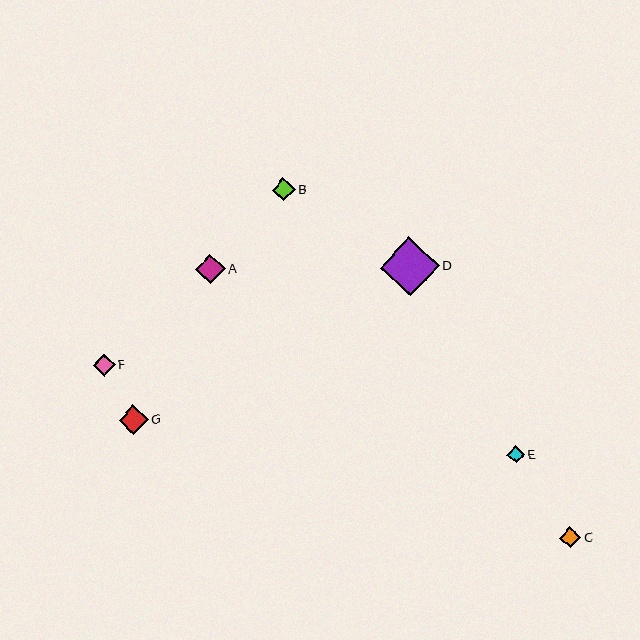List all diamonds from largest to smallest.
From largest to smallest: D, A, G, B, F, C, E.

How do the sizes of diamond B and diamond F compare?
Diamond B and diamond F are approximately the same size.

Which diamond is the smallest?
Diamond E is the smallest with a size of approximately 17 pixels.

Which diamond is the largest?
Diamond D is the largest with a size of approximately 59 pixels.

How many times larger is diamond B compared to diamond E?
Diamond B is approximately 1.3 times the size of diamond E.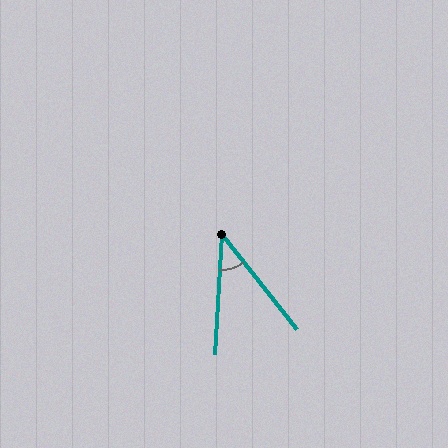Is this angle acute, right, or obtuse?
It is acute.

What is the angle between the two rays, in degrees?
Approximately 41 degrees.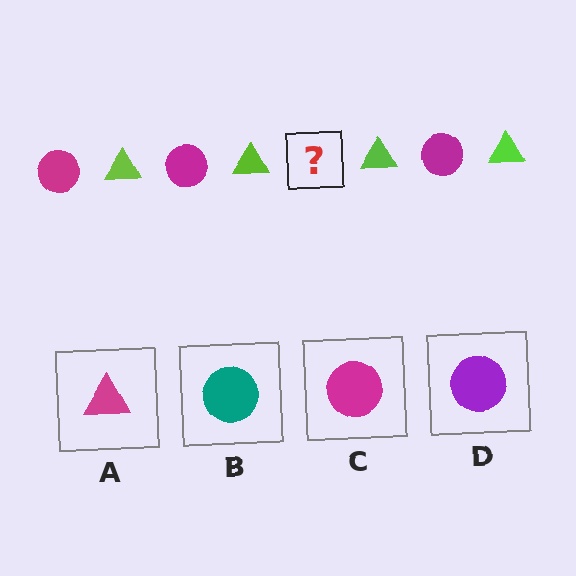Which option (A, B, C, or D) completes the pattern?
C.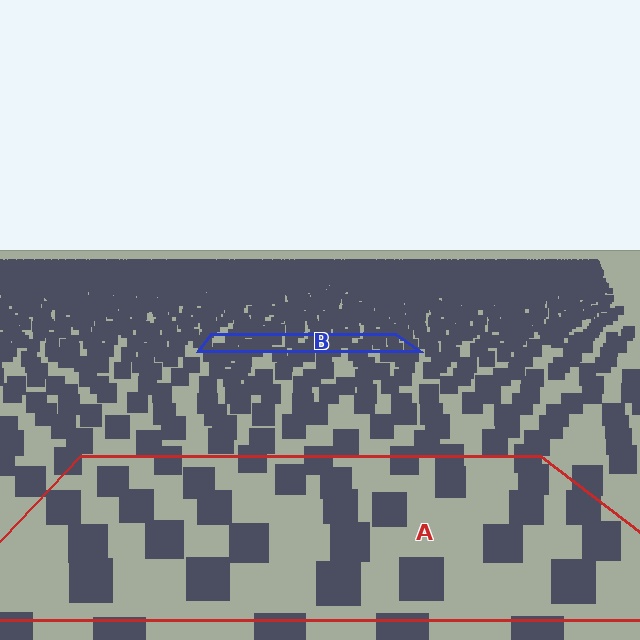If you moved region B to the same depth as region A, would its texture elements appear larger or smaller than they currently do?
They would appear larger. At a closer depth, the same texture elements are projected at a bigger on-screen size.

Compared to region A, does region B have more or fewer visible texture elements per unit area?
Region B has more texture elements per unit area — they are packed more densely because it is farther away.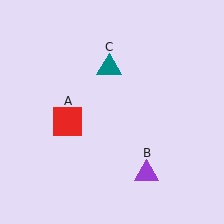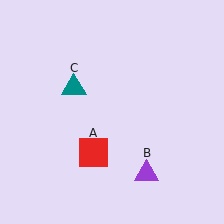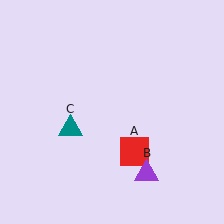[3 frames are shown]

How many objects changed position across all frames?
2 objects changed position: red square (object A), teal triangle (object C).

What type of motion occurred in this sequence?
The red square (object A), teal triangle (object C) rotated counterclockwise around the center of the scene.